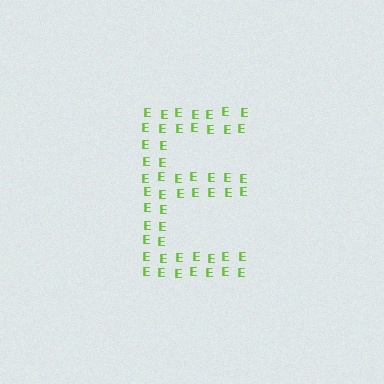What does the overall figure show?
The overall figure shows the letter E.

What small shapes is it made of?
It is made of small letter E's.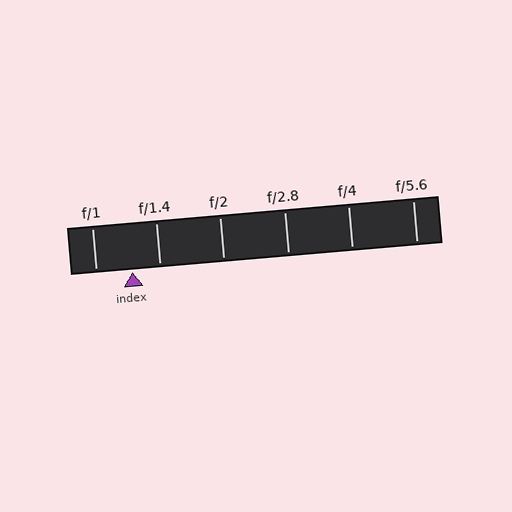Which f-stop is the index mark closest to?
The index mark is closest to f/1.4.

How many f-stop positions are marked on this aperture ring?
There are 6 f-stop positions marked.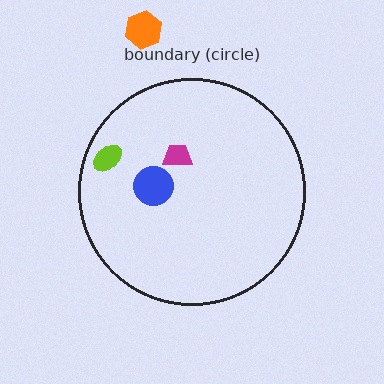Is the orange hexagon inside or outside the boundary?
Outside.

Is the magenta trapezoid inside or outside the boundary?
Inside.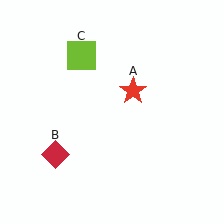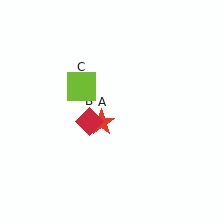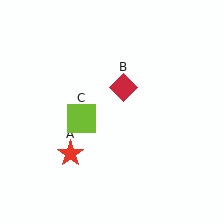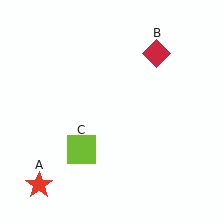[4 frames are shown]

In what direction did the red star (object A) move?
The red star (object A) moved down and to the left.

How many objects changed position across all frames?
3 objects changed position: red star (object A), red diamond (object B), lime square (object C).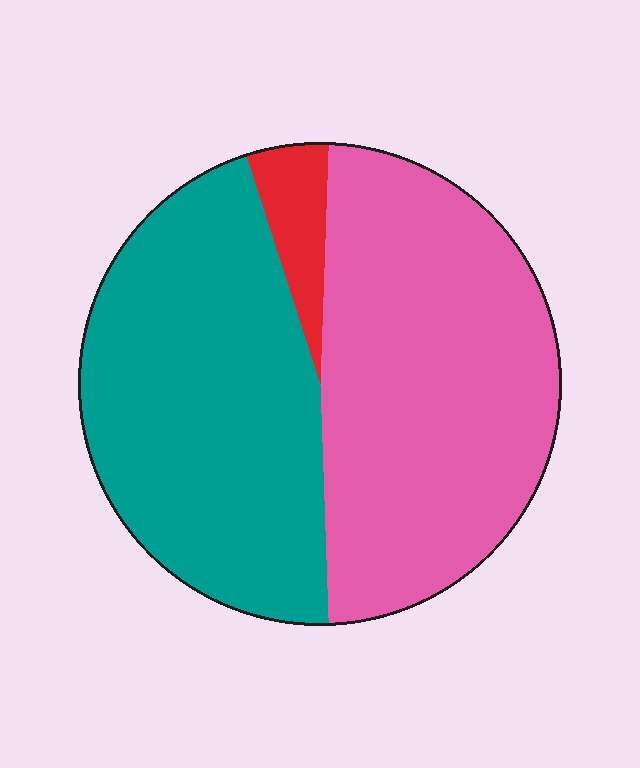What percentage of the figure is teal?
Teal takes up between a quarter and a half of the figure.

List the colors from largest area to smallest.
From largest to smallest: pink, teal, red.